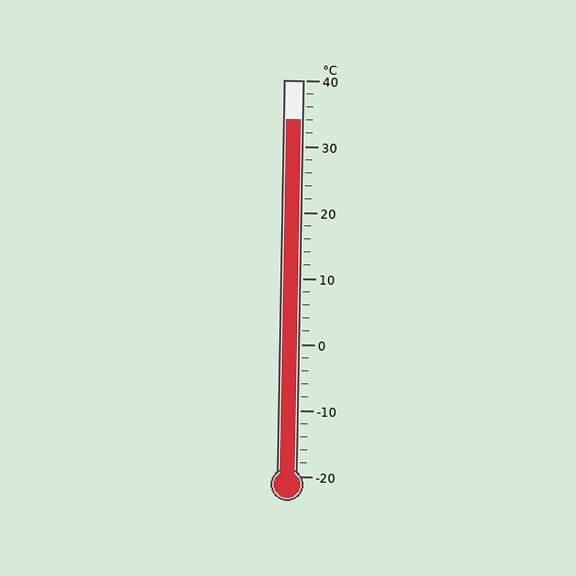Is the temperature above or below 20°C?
The temperature is above 20°C.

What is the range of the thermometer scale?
The thermometer scale ranges from -20°C to 40°C.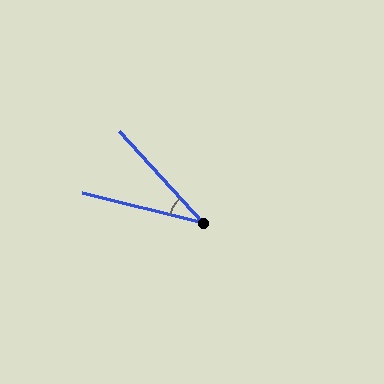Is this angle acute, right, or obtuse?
It is acute.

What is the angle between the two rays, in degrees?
Approximately 34 degrees.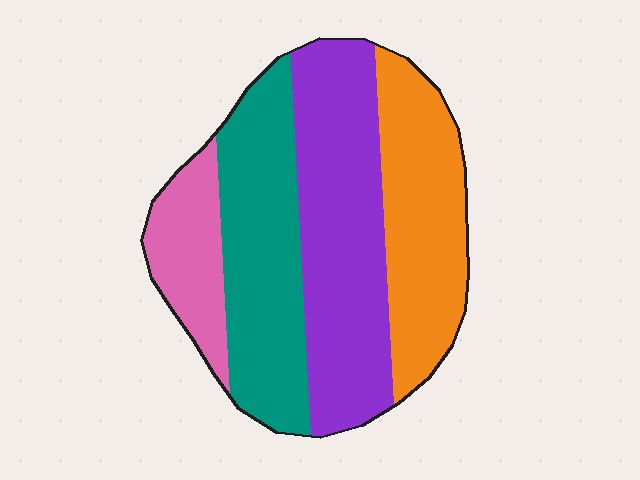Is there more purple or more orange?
Purple.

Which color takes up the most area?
Purple, at roughly 35%.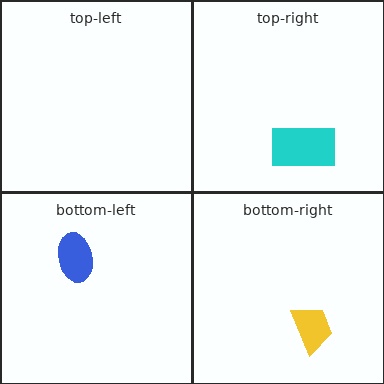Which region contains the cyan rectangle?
The top-right region.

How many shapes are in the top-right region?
1.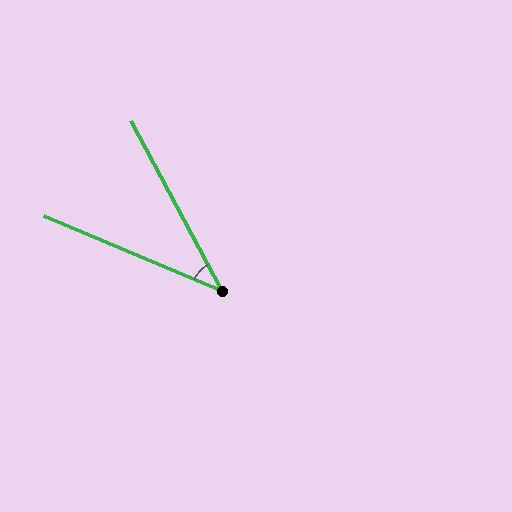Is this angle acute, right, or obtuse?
It is acute.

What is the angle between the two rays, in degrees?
Approximately 39 degrees.